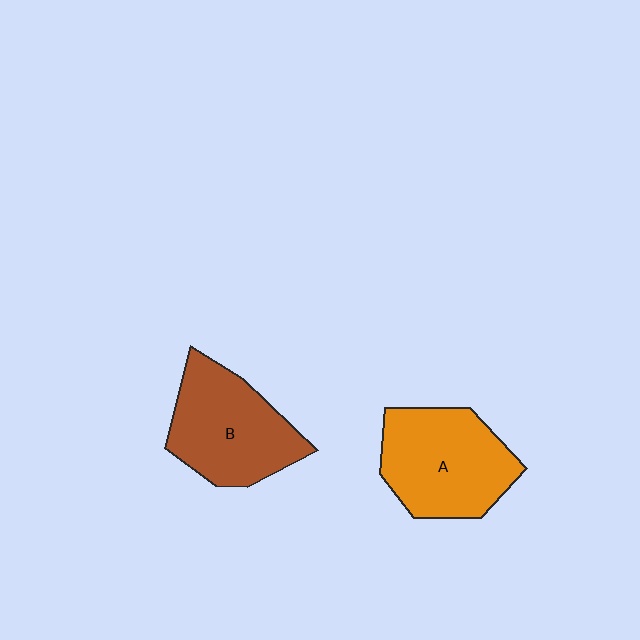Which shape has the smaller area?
Shape B (brown).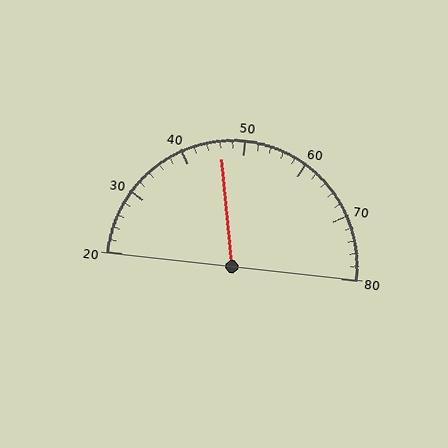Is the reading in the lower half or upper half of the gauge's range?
The reading is in the lower half of the range (20 to 80).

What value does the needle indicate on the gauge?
The needle indicates approximately 46.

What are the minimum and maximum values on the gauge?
The gauge ranges from 20 to 80.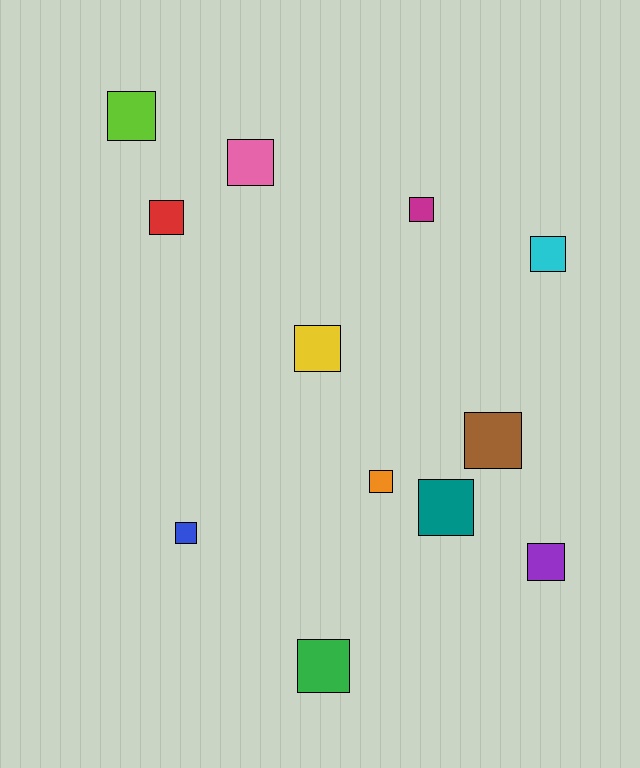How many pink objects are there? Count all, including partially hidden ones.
There is 1 pink object.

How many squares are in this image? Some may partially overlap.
There are 12 squares.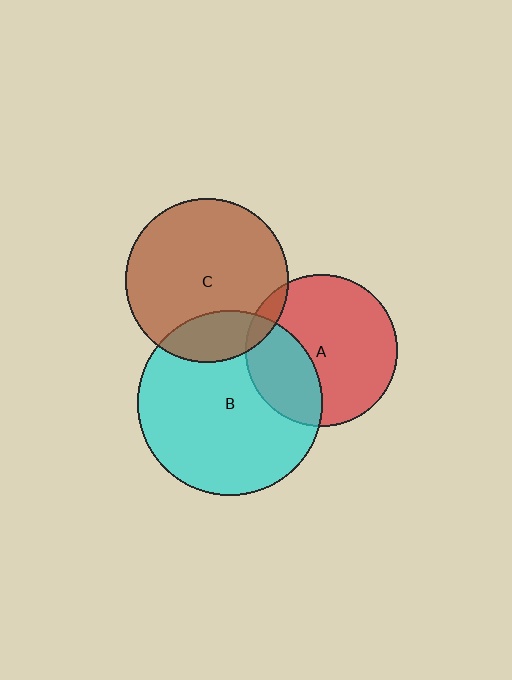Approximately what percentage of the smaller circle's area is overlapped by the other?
Approximately 20%.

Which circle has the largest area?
Circle B (cyan).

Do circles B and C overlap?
Yes.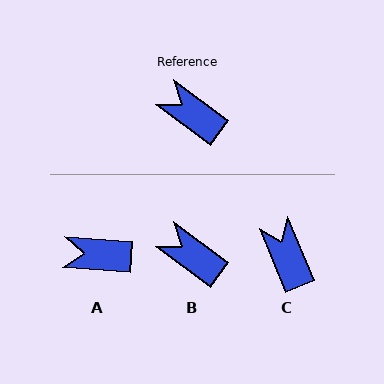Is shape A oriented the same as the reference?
No, it is off by about 33 degrees.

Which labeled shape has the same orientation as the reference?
B.